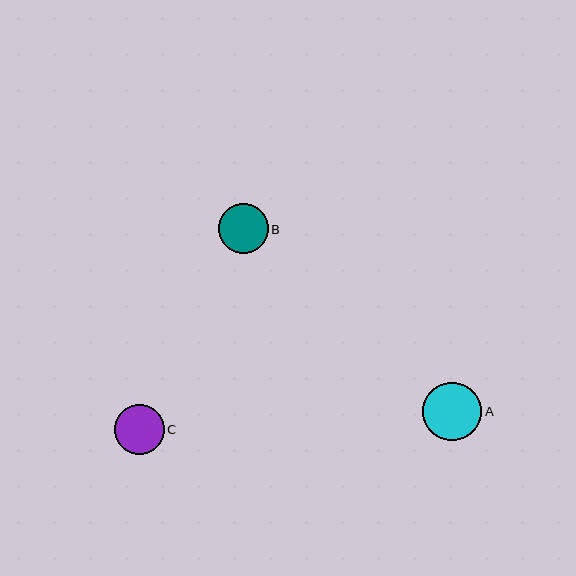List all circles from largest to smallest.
From largest to smallest: A, C, B.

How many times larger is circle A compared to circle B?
Circle A is approximately 1.2 times the size of circle B.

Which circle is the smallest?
Circle B is the smallest with a size of approximately 49 pixels.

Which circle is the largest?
Circle A is the largest with a size of approximately 59 pixels.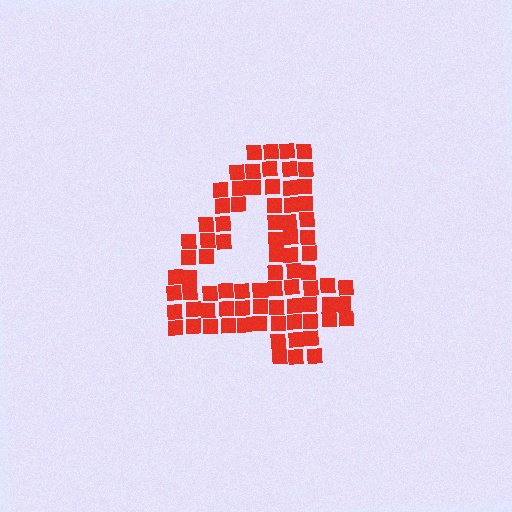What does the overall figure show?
The overall figure shows the digit 4.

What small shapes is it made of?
It is made of small squares.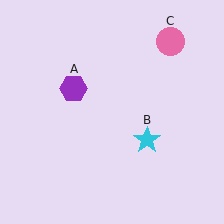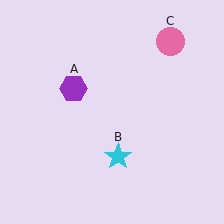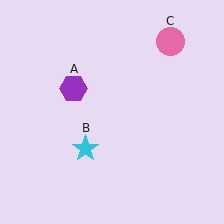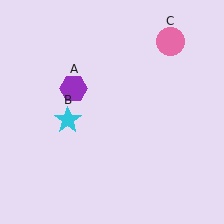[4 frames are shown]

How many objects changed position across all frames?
1 object changed position: cyan star (object B).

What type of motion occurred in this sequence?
The cyan star (object B) rotated clockwise around the center of the scene.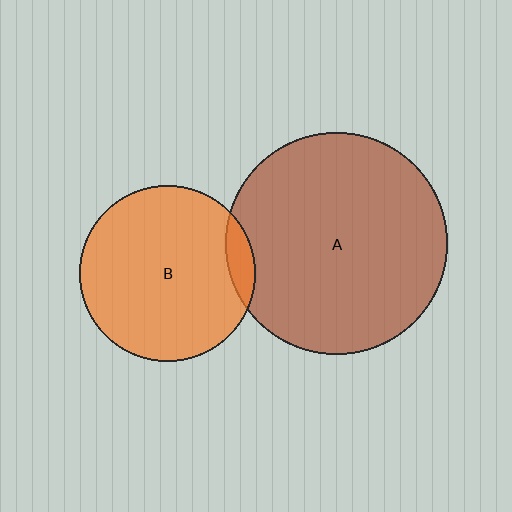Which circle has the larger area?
Circle A (brown).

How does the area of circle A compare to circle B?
Approximately 1.6 times.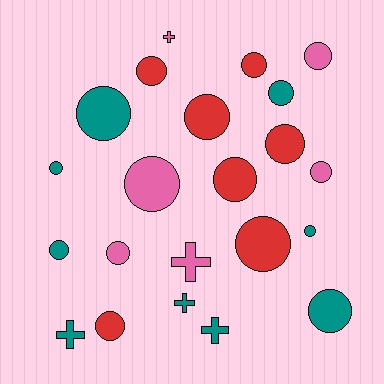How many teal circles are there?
There are 6 teal circles.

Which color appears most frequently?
Teal, with 9 objects.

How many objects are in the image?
There are 22 objects.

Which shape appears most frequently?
Circle, with 17 objects.